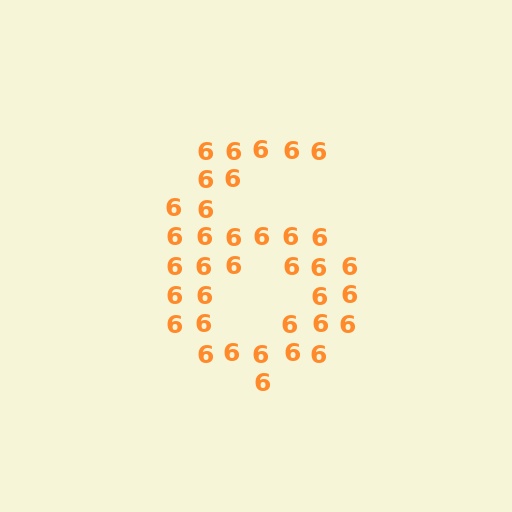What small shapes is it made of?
It is made of small digit 6's.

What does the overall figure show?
The overall figure shows the digit 6.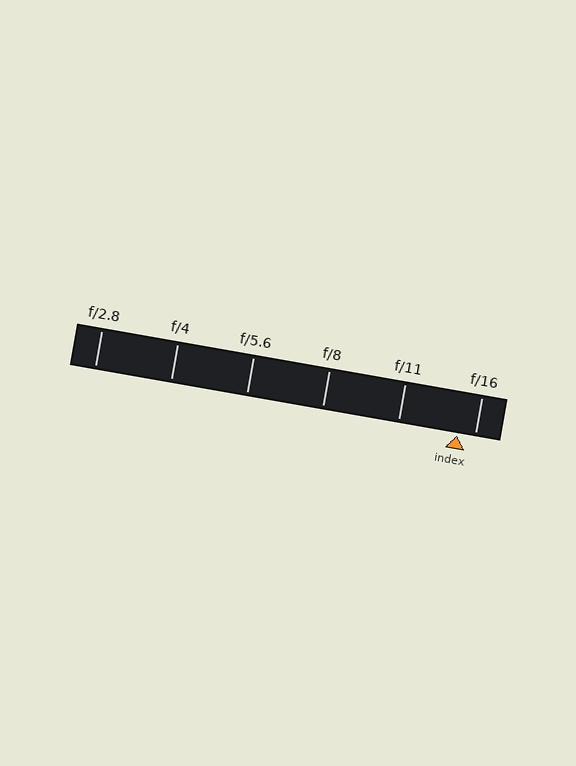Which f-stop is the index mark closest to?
The index mark is closest to f/16.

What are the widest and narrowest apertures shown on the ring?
The widest aperture shown is f/2.8 and the narrowest is f/16.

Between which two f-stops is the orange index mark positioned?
The index mark is between f/11 and f/16.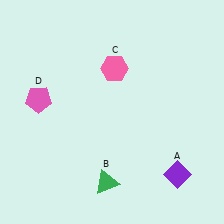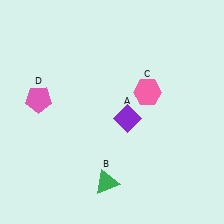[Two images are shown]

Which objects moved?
The objects that moved are: the purple diamond (A), the pink hexagon (C).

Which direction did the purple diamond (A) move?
The purple diamond (A) moved up.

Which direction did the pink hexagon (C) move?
The pink hexagon (C) moved right.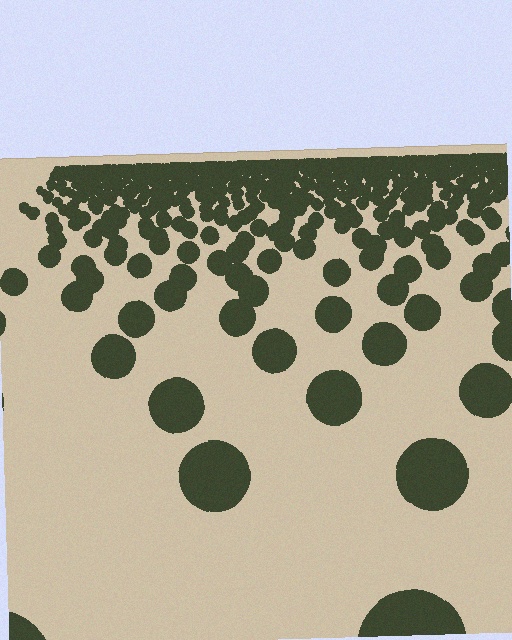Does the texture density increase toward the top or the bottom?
Density increases toward the top.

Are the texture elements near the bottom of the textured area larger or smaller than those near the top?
Larger. Near the bottom, elements are closer to the viewer and appear at a bigger on-screen size.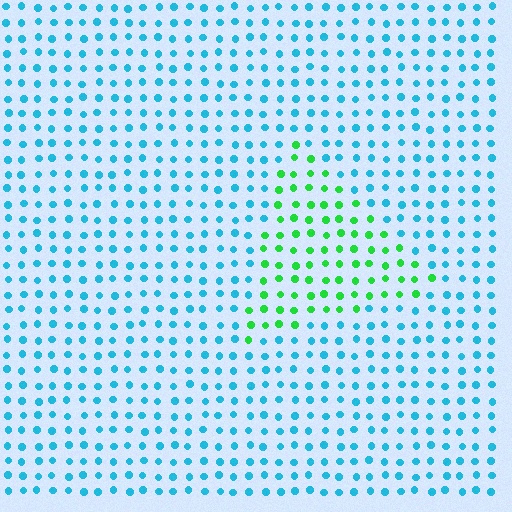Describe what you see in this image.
The image is filled with small cyan elements in a uniform arrangement. A triangle-shaped region is visible where the elements are tinted to a slightly different hue, forming a subtle color boundary.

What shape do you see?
I see a triangle.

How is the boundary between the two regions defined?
The boundary is defined purely by a slight shift in hue (about 63 degrees). Spacing, size, and orientation are identical on both sides.